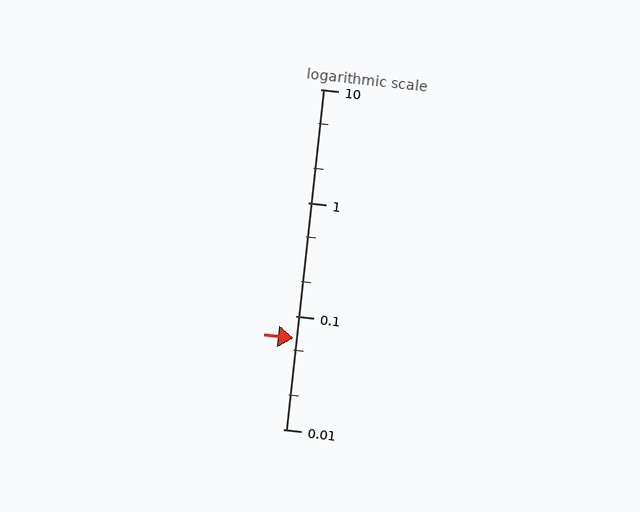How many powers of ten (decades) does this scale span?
The scale spans 3 decades, from 0.01 to 10.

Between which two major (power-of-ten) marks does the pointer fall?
The pointer is between 0.01 and 0.1.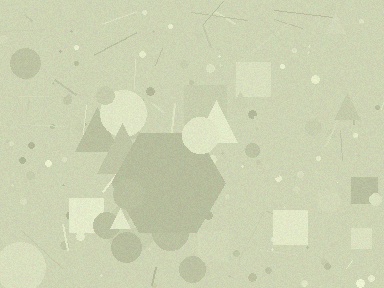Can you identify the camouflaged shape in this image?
The camouflaged shape is a hexagon.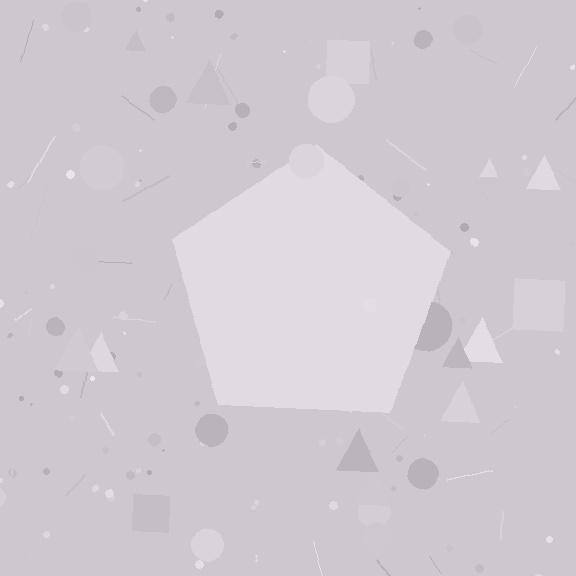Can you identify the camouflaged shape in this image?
The camouflaged shape is a pentagon.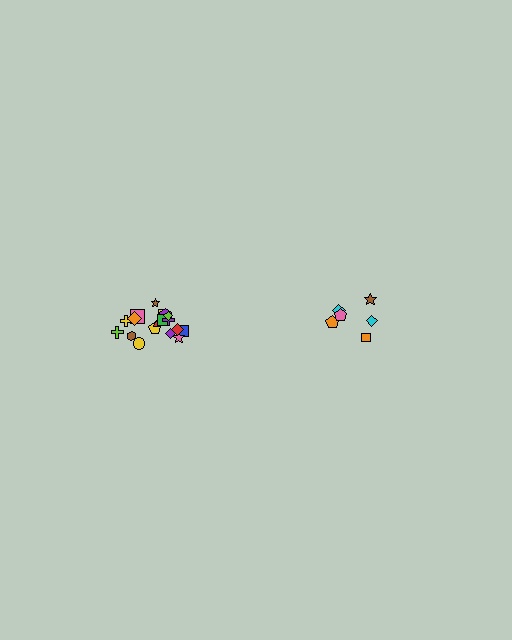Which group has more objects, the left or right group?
The left group.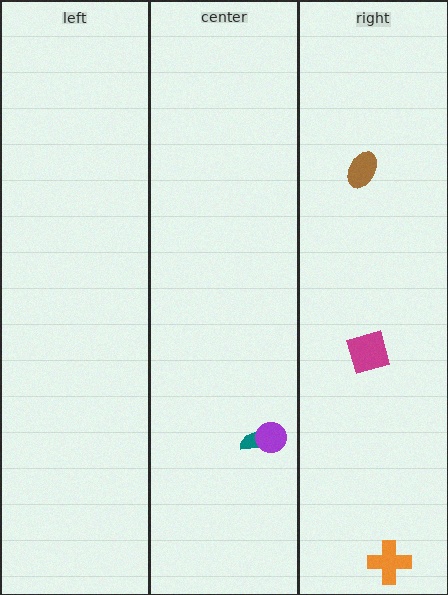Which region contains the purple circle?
The center region.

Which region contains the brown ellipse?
The right region.